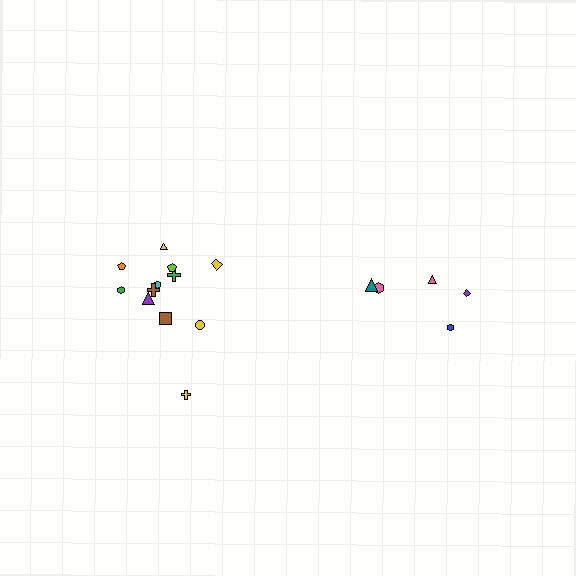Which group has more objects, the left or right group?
The left group.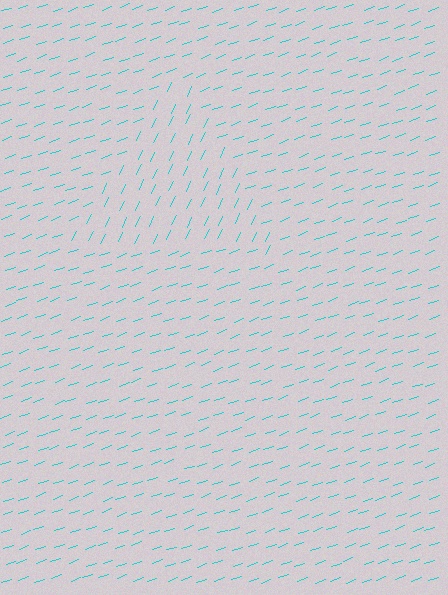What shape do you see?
I see a triangle.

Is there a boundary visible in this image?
Yes, there is a texture boundary formed by a change in line orientation.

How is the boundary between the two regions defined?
The boundary is defined purely by a change in line orientation (approximately 45 degrees difference). All lines are the same color and thickness.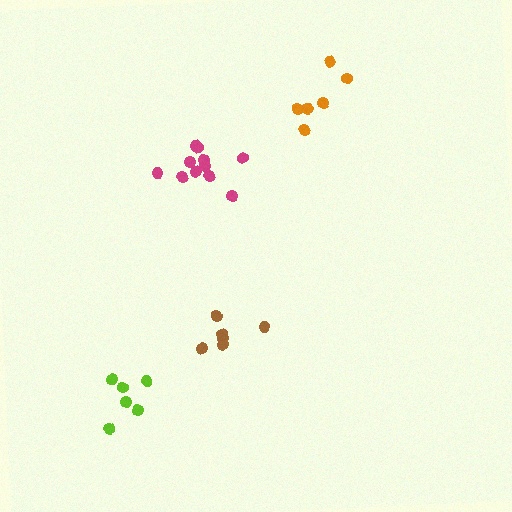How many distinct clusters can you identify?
There are 4 distinct clusters.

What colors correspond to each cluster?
The clusters are colored: magenta, brown, orange, lime.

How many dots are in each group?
Group 1: 11 dots, Group 2: 6 dots, Group 3: 6 dots, Group 4: 6 dots (29 total).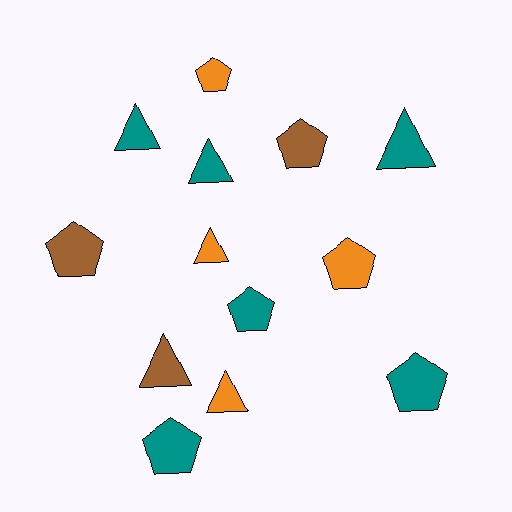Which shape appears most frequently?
Pentagon, with 7 objects.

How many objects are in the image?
There are 13 objects.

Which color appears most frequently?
Teal, with 6 objects.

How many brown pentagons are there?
There are 2 brown pentagons.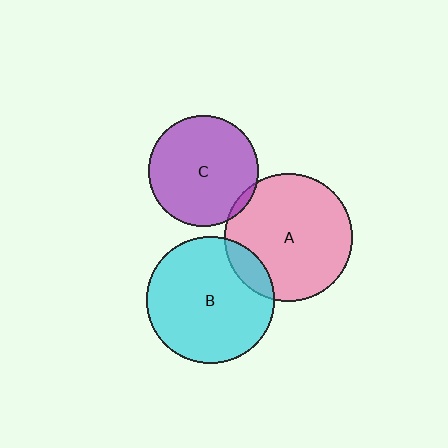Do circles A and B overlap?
Yes.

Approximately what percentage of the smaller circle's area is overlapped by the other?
Approximately 10%.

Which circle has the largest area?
Circle A (pink).